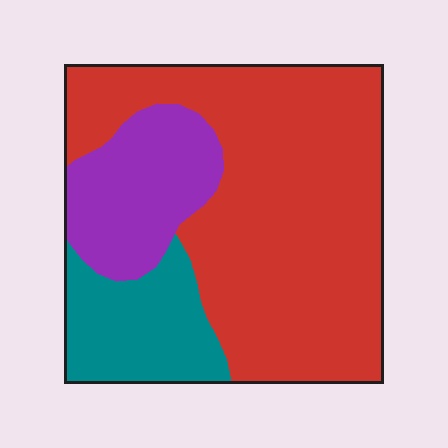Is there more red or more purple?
Red.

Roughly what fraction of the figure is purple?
Purple takes up about one fifth (1/5) of the figure.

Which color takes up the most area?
Red, at roughly 65%.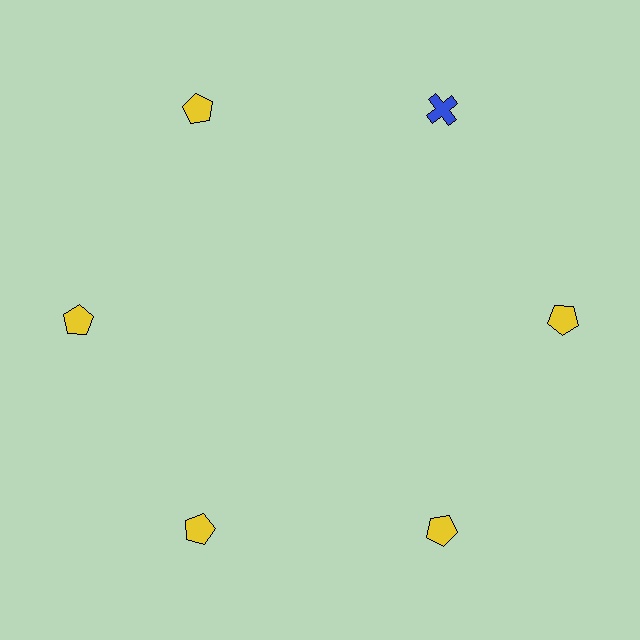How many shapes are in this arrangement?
There are 6 shapes arranged in a ring pattern.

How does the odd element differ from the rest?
It differs in both color (blue instead of yellow) and shape (cross instead of pentagon).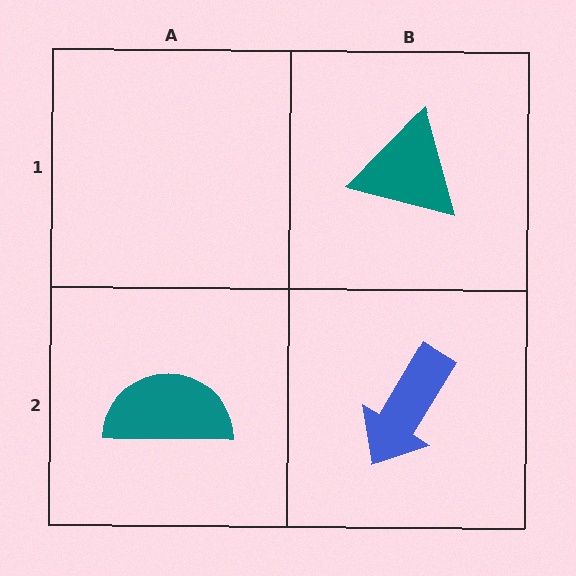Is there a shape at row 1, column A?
No, that cell is empty.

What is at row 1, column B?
A teal triangle.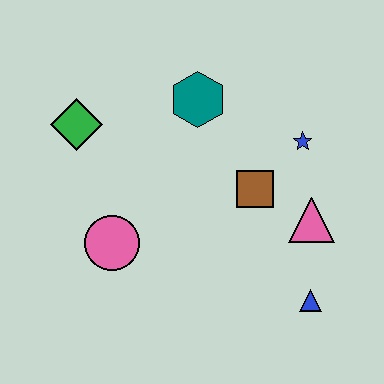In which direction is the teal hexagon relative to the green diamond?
The teal hexagon is to the right of the green diamond.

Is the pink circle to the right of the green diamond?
Yes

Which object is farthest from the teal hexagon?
The blue triangle is farthest from the teal hexagon.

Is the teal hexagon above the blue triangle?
Yes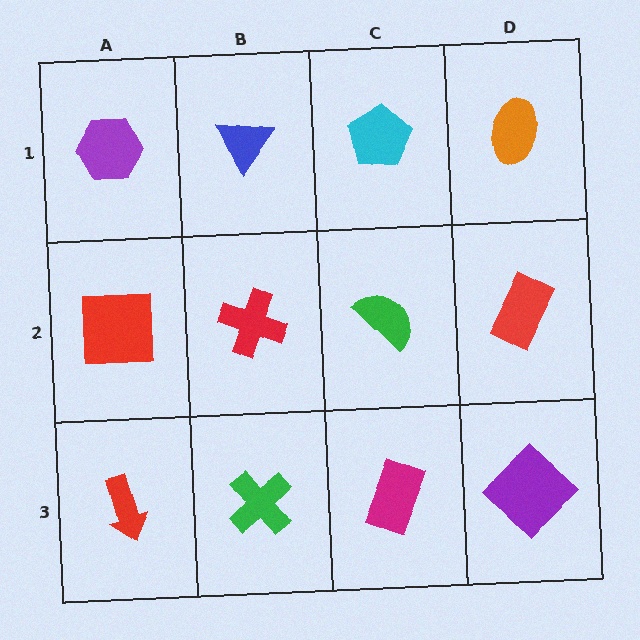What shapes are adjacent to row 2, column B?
A blue triangle (row 1, column B), a green cross (row 3, column B), a red square (row 2, column A), a green semicircle (row 2, column C).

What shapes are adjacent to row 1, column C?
A green semicircle (row 2, column C), a blue triangle (row 1, column B), an orange ellipse (row 1, column D).